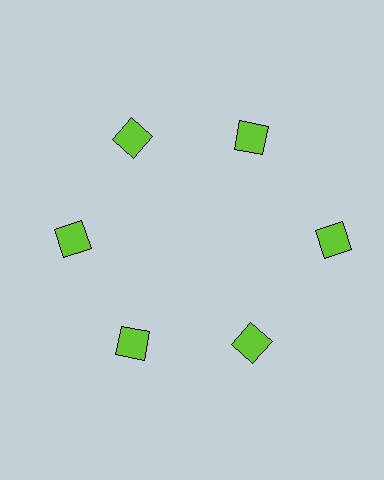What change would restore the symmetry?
The symmetry would be restored by moving it inward, back onto the ring so that all 6 diamonds sit at equal angles and equal distance from the center.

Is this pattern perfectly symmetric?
No. The 6 lime diamonds are arranged in a ring, but one element near the 3 o'clock position is pushed outward from the center, breaking the 6-fold rotational symmetry.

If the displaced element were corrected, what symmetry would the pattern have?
It would have 6-fold rotational symmetry — the pattern would map onto itself every 60 degrees.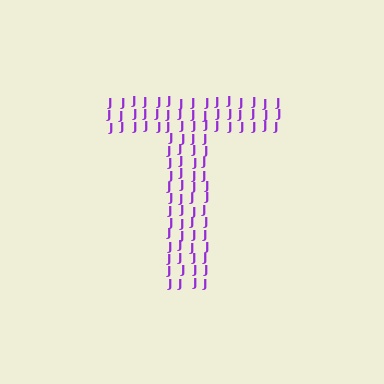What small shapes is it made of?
It is made of small letter J's.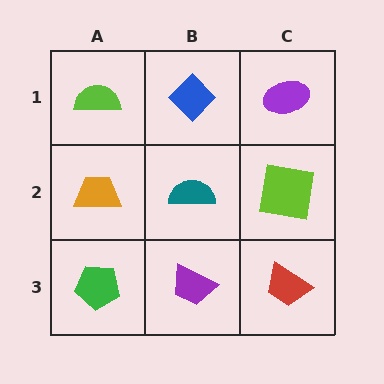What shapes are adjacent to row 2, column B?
A blue diamond (row 1, column B), a purple trapezoid (row 3, column B), an orange trapezoid (row 2, column A), a lime square (row 2, column C).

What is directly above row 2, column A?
A lime semicircle.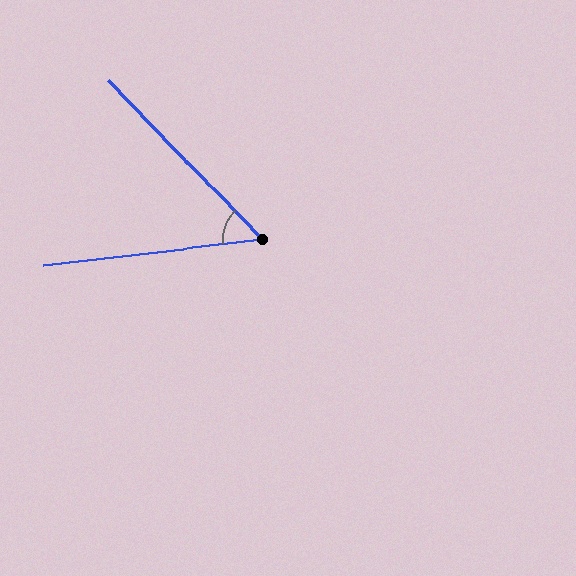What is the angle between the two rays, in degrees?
Approximately 53 degrees.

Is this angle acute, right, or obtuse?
It is acute.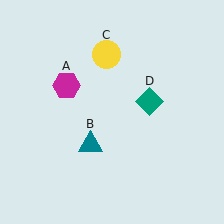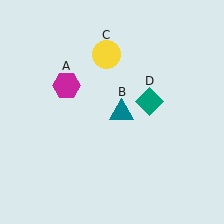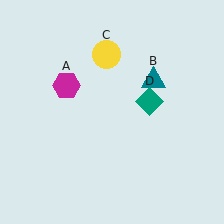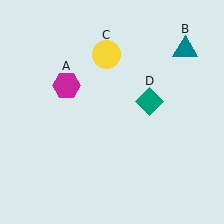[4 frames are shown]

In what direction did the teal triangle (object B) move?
The teal triangle (object B) moved up and to the right.